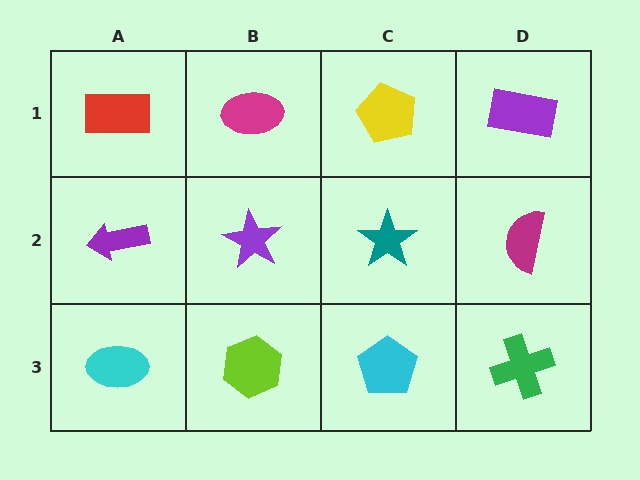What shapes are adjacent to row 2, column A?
A red rectangle (row 1, column A), a cyan ellipse (row 3, column A), a purple star (row 2, column B).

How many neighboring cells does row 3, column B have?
3.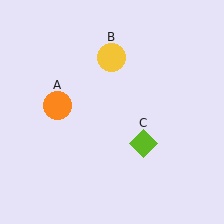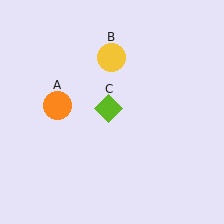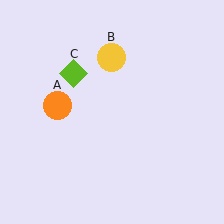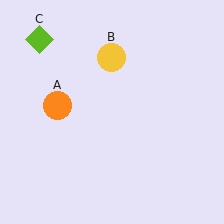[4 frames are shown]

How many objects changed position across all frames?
1 object changed position: lime diamond (object C).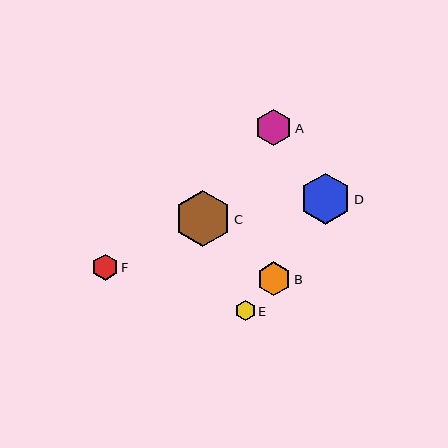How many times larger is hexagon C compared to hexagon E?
Hexagon C is approximately 2.7 times the size of hexagon E.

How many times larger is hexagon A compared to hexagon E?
Hexagon A is approximately 1.7 times the size of hexagon E.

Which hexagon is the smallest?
Hexagon E is the smallest with a size of approximately 21 pixels.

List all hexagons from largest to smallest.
From largest to smallest: C, D, A, B, F, E.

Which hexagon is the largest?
Hexagon C is the largest with a size of approximately 56 pixels.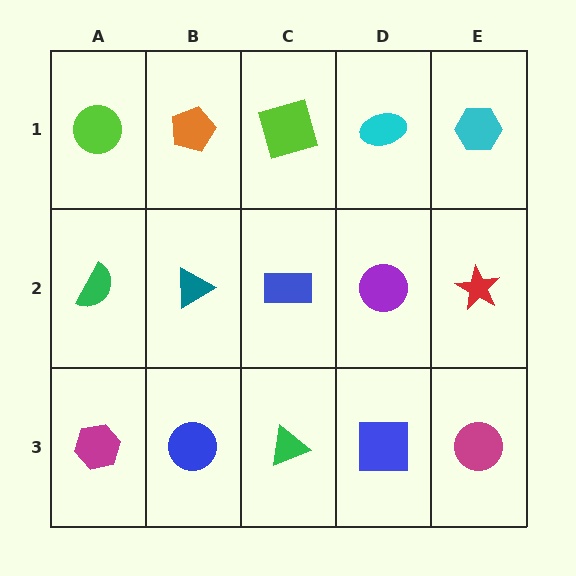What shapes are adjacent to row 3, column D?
A purple circle (row 2, column D), a green triangle (row 3, column C), a magenta circle (row 3, column E).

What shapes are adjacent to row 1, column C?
A blue rectangle (row 2, column C), an orange pentagon (row 1, column B), a cyan ellipse (row 1, column D).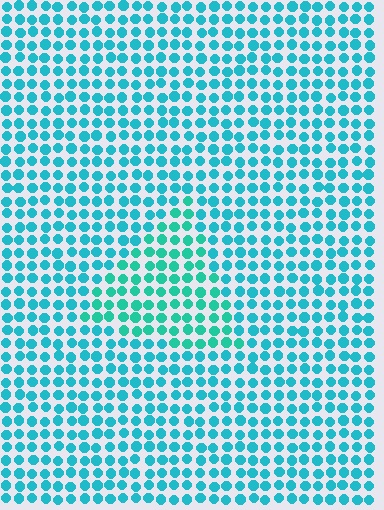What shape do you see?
I see a triangle.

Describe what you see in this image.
The image is filled with small cyan elements in a uniform arrangement. A triangle-shaped region is visible where the elements are tinted to a slightly different hue, forming a subtle color boundary.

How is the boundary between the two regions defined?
The boundary is defined purely by a slight shift in hue (about 20 degrees). Spacing, size, and orientation are identical on both sides.